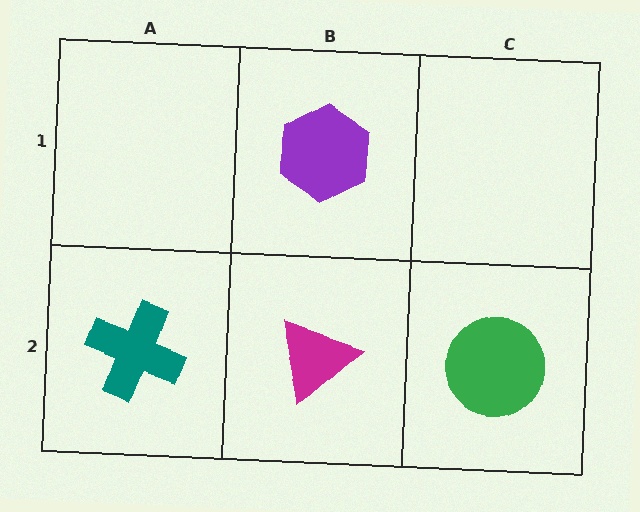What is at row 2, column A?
A teal cross.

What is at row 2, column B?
A magenta triangle.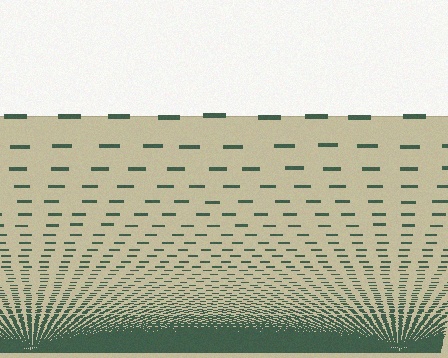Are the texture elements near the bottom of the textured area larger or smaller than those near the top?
Smaller. The gradient is inverted — elements near the bottom are smaller and denser.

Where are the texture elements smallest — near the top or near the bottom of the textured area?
Near the bottom.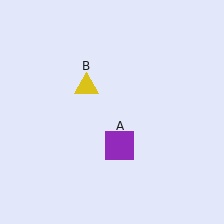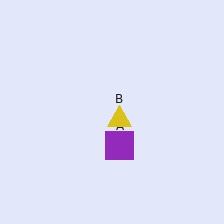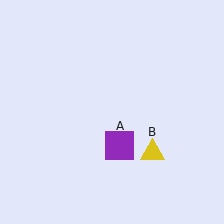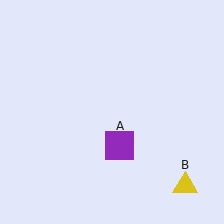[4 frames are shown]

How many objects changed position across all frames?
1 object changed position: yellow triangle (object B).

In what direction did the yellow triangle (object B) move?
The yellow triangle (object B) moved down and to the right.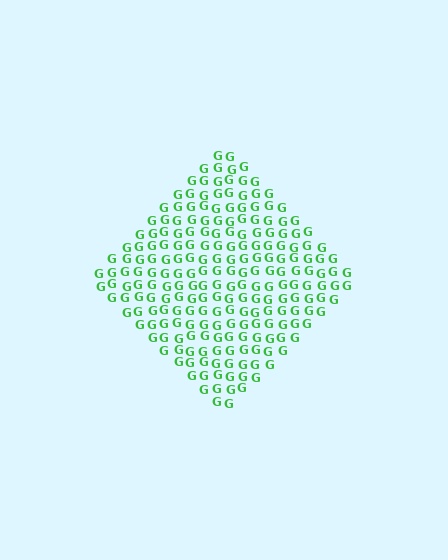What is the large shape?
The large shape is a diamond.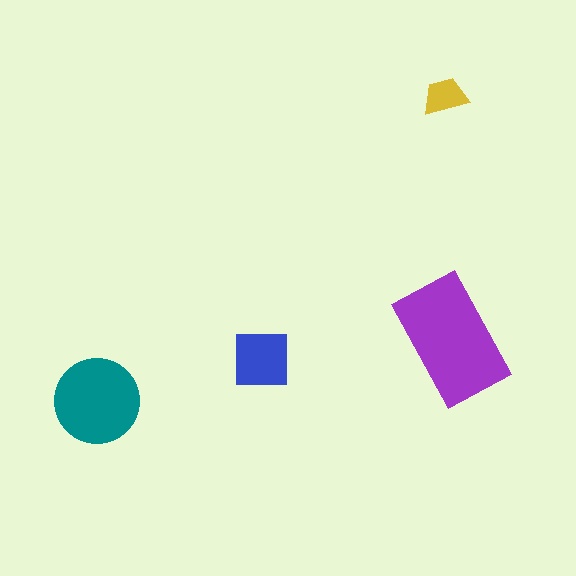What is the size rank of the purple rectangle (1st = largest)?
1st.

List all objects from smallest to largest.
The yellow trapezoid, the blue square, the teal circle, the purple rectangle.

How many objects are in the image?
There are 4 objects in the image.